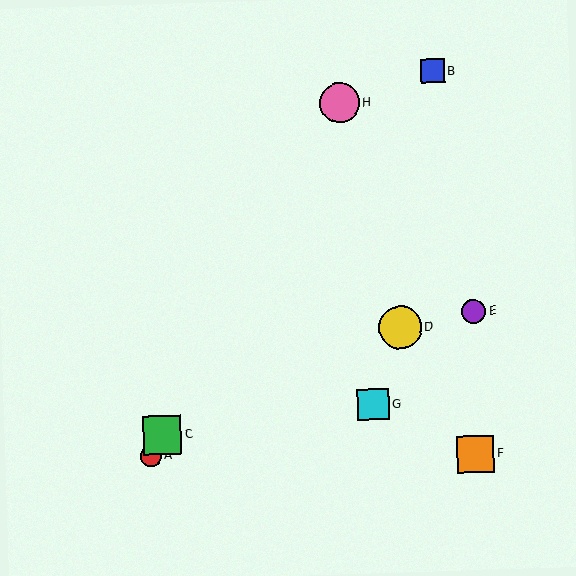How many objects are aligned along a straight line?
3 objects (A, C, H) are aligned along a straight line.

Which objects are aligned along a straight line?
Objects A, C, H are aligned along a straight line.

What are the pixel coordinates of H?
Object H is at (339, 103).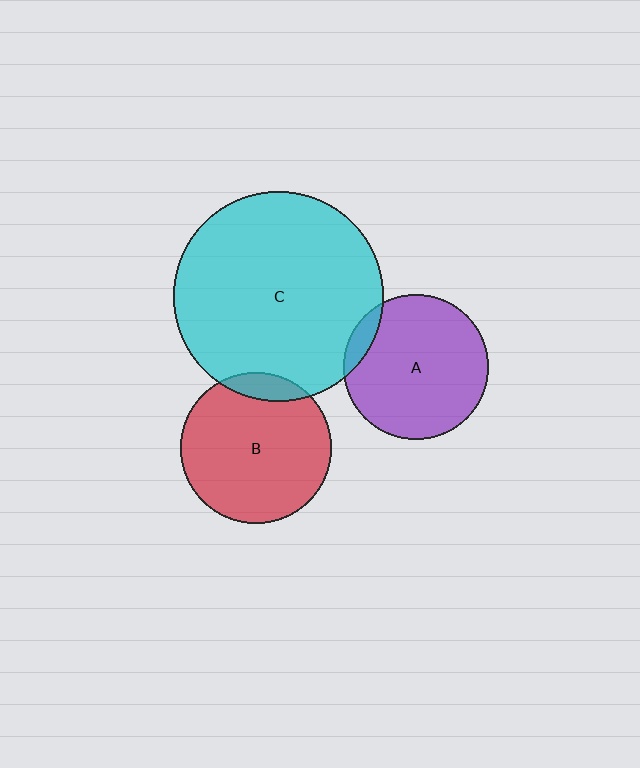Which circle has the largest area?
Circle C (cyan).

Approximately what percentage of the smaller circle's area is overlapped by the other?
Approximately 10%.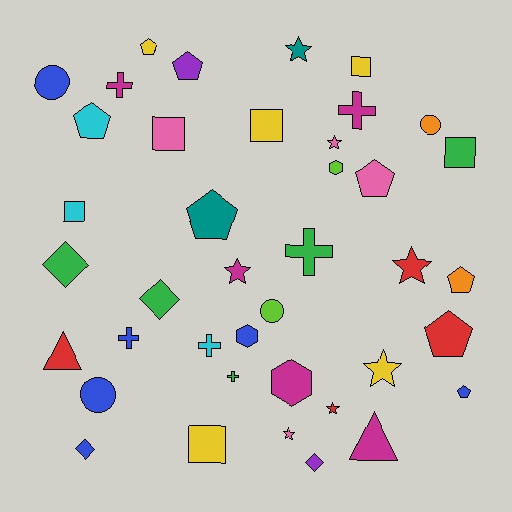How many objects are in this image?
There are 40 objects.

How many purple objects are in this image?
There are 2 purple objects.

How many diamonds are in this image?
There are 4 diamonds.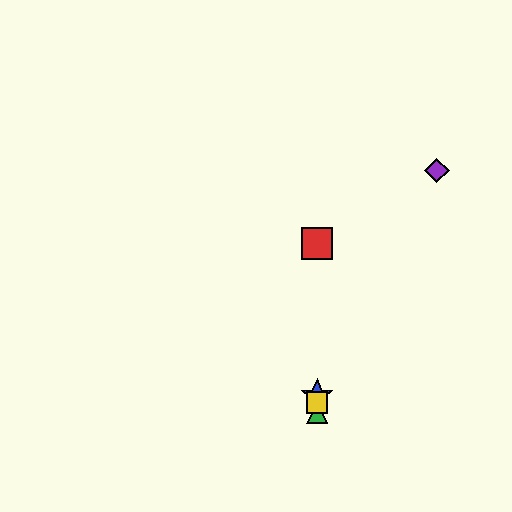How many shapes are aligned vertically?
4 shapes (the red square, the blue star, the green triangle, the yellow square) are aligned vertically.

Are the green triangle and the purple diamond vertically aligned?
No, the green triangle is at x≈317 and the purple diamond is at x≈437.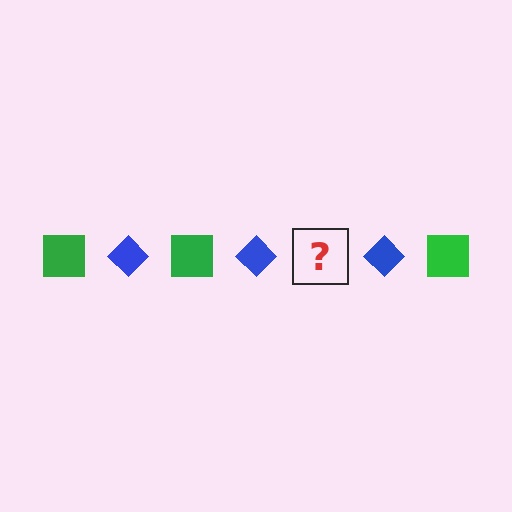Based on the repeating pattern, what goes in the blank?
The blank should be a green square.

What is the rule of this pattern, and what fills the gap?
The rule is that the pattern alternates between green square and blue diamond. The gap should be filled with a green square.